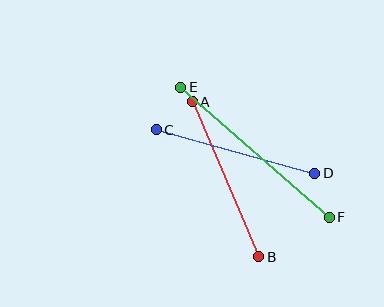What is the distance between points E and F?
The distance is approximately 197 pixels.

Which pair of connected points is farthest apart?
Points E and F are farthest apart.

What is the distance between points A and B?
The distance is approximately 169 pixels.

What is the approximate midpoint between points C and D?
The midpoint is at approximately (235, 152) pixels.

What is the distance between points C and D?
The distance is approximately 164 pixels.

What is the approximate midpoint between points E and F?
The midpoint is at approximately (255, 152) pixels.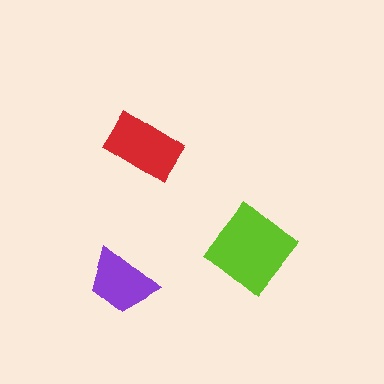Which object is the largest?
The lime diamond.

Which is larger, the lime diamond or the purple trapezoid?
The lime diamond.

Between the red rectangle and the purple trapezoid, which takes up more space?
The red rectangle.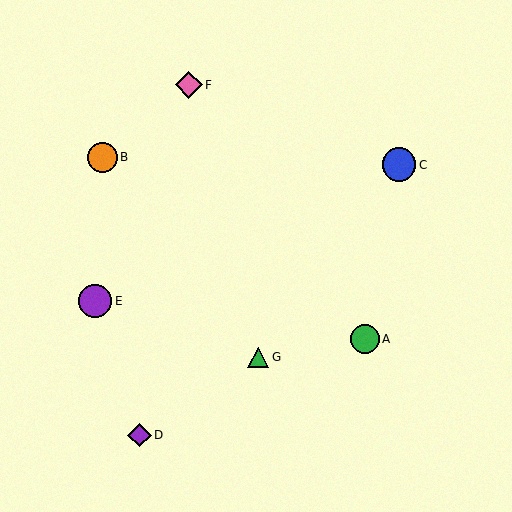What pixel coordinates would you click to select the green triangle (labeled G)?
Click at (258, 357) to select the green triangle G.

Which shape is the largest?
The purple circle (labeled E) is the largest.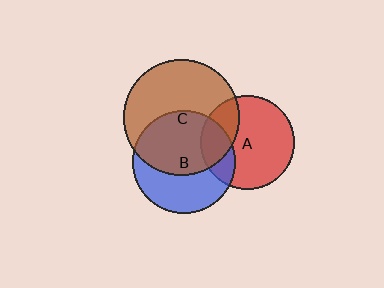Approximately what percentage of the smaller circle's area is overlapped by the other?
Approximately 55%.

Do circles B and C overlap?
Yes.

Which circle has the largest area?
Circle C (brown).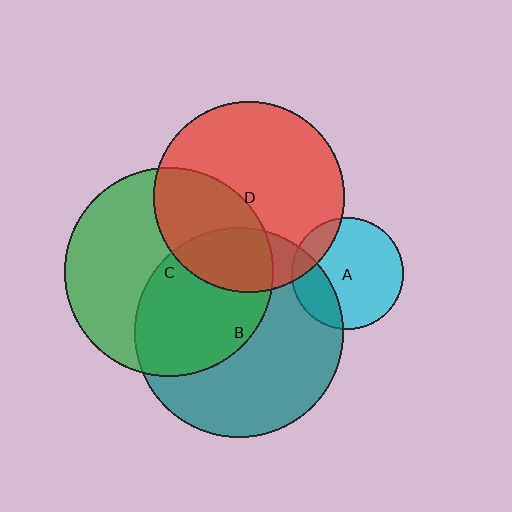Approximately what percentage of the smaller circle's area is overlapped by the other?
Approximately 35%.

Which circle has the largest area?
Circle B (teal).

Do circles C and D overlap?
Yes.